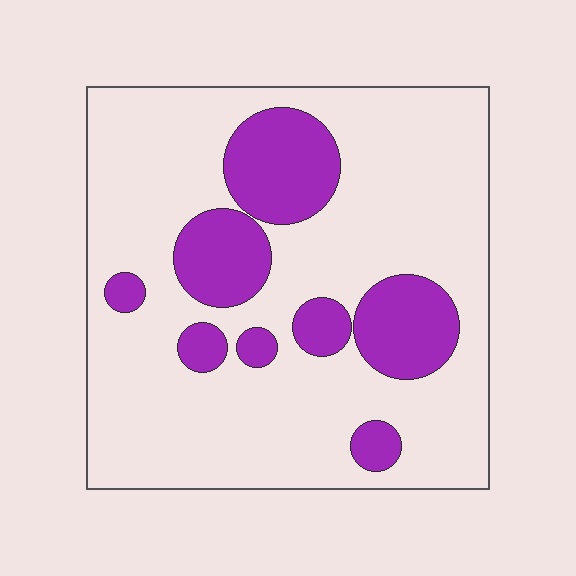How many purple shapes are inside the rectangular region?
8.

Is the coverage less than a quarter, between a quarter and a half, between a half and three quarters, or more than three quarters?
Less than a quarter.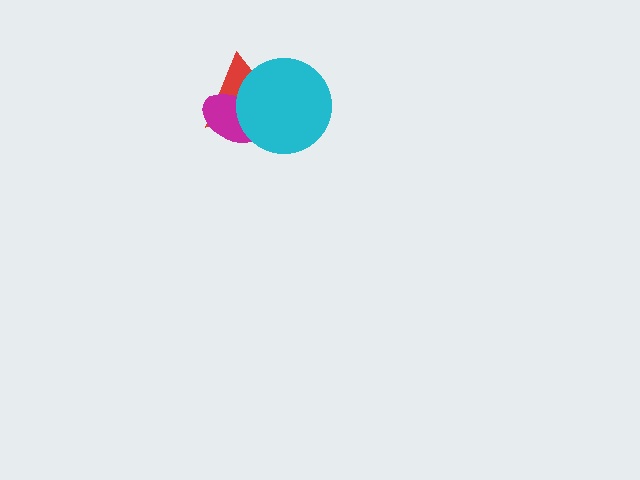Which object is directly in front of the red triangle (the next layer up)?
The magenta ellipse is directly in front of the red triangle.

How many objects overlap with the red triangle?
2 objects overlap with the red triangle.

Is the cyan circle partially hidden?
No, no other shape covers it.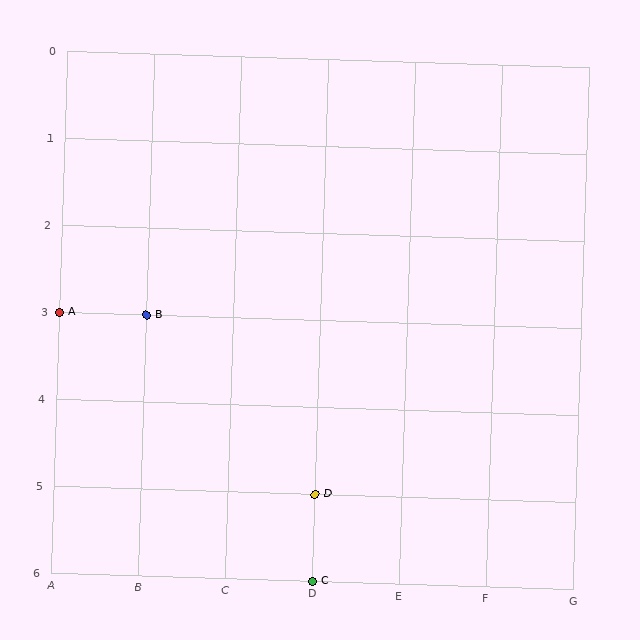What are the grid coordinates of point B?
Point B is at grid coordinates (B, 3).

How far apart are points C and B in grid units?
Points C and B are 2 columns and 3 rows apart (about 3.6 grid units diagonally).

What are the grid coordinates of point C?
Point C is at grid coordinates (D, 6).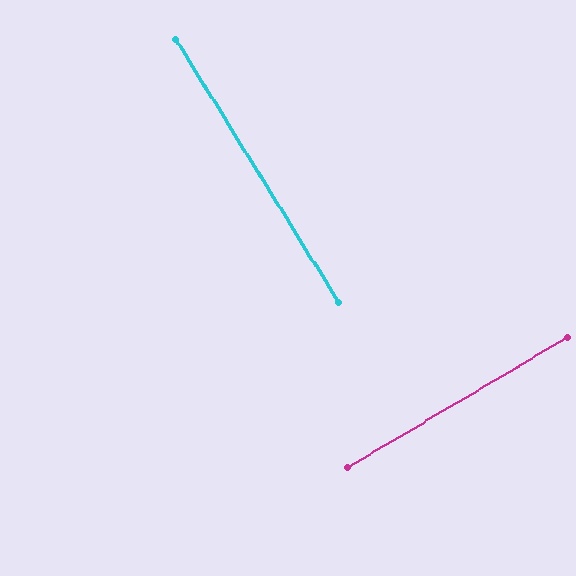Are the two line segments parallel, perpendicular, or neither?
Perpendicular — they meet at approximately 89°.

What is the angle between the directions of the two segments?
Approximately 89 degrees.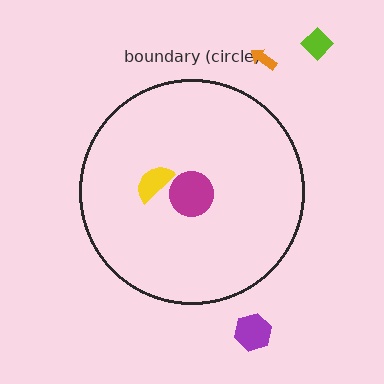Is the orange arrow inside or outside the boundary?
Outside.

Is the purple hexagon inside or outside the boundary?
Outside.